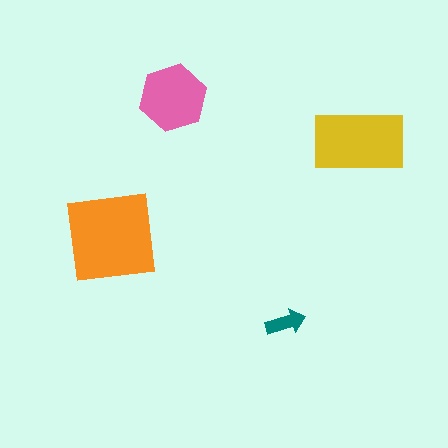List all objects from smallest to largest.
The teal arrow, the pink hexagon, the yellow rectangle, the orange square.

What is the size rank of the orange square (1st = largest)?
1st.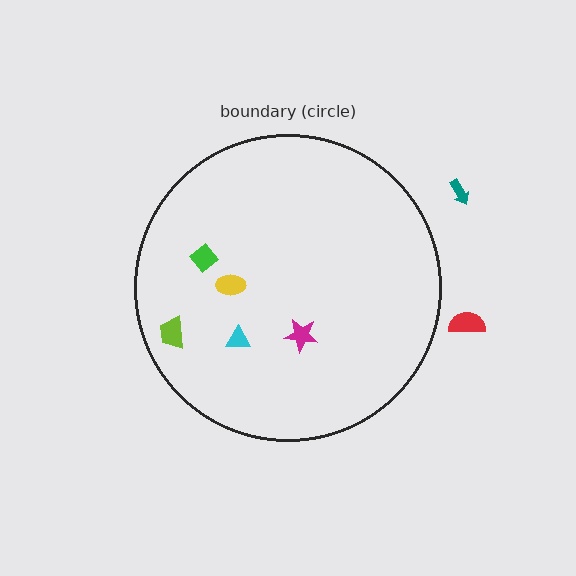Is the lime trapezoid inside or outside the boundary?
Inside.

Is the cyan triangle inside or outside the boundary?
Inside.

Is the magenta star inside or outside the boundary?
Inside.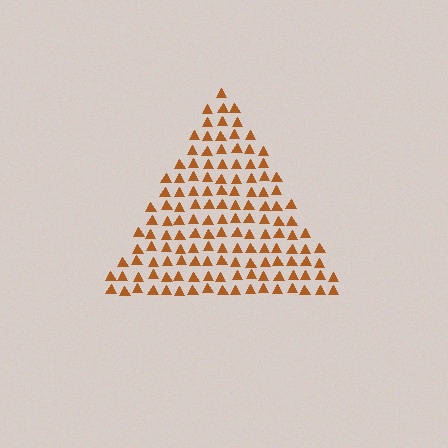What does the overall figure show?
The overall figure shows a triangle.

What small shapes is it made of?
It is made of small triangles.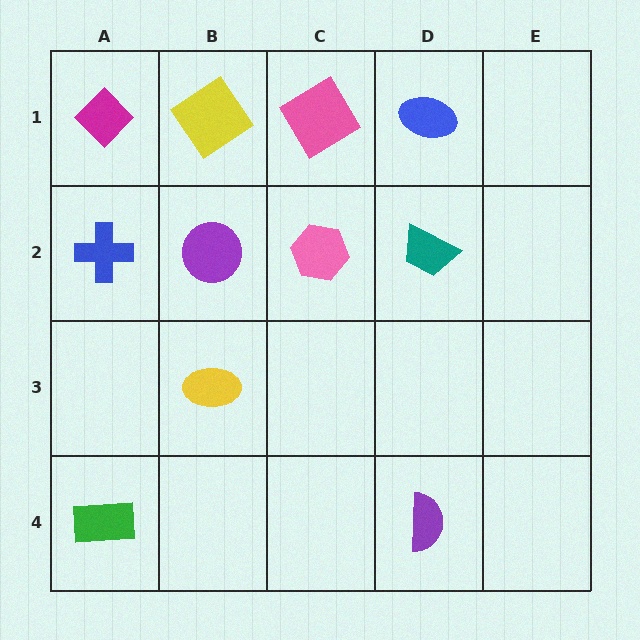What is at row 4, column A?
A green rectangle.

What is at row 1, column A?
A magenta diamond.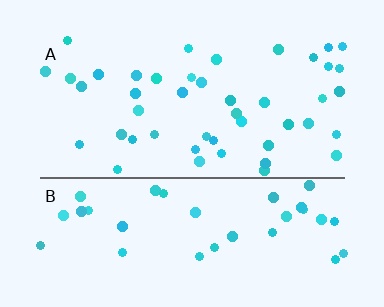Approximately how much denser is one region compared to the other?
Approximately 1.2× — region A over region B.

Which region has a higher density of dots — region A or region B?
A (the top).